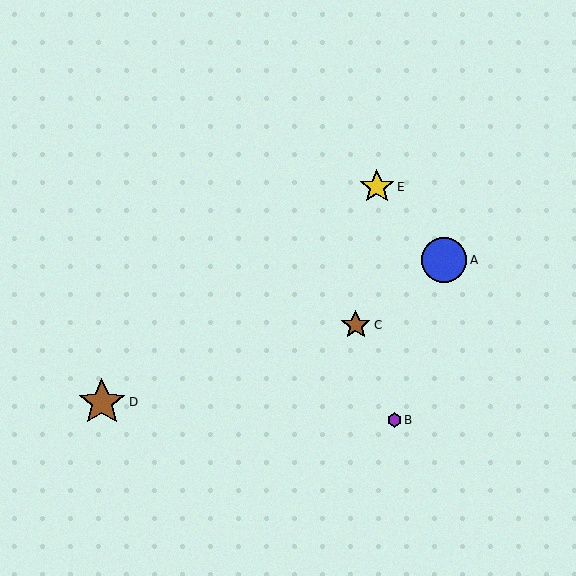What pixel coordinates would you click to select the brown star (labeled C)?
Click at (356, 325) to select the brown star C.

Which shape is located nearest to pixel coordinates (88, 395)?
The brown star (labeled D) at (102, 402) is nearest to that location.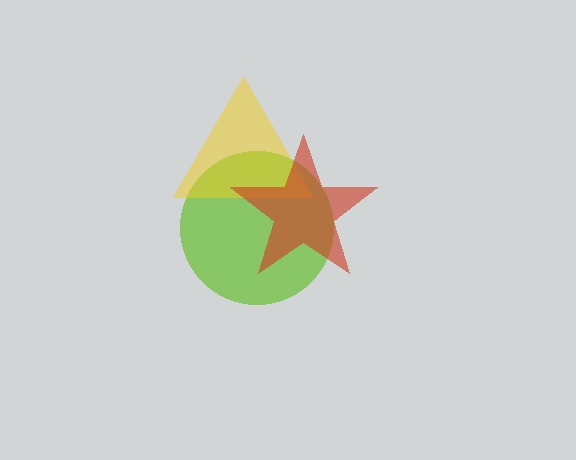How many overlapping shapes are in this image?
There are 3 overlapping shapes in the image.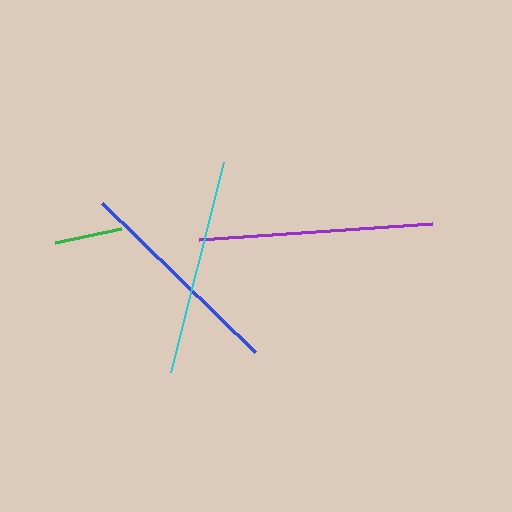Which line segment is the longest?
The purple line is the longest at approximately 233 pixels.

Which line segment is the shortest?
The green line is the shortest at approximately 67 pixels.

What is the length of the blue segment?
The blue segment is approximately 214 pixels long.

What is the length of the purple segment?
The purple segment is approximately 233 pixels long.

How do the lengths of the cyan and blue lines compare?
The cyan and blue lines are approximately the same length.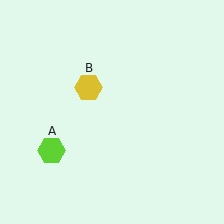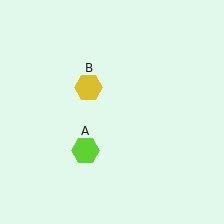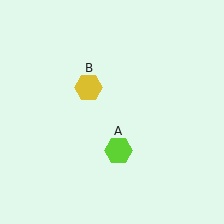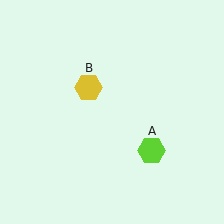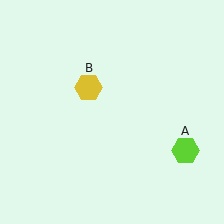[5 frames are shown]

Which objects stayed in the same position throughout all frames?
Yellow hexagon (object B) remained stationary.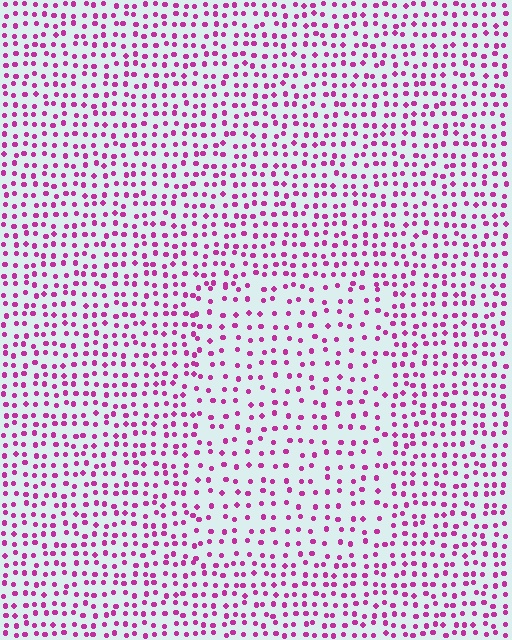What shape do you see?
I see a rectangle.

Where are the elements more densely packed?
The elements are more densely packed outside the rectangle boundary.